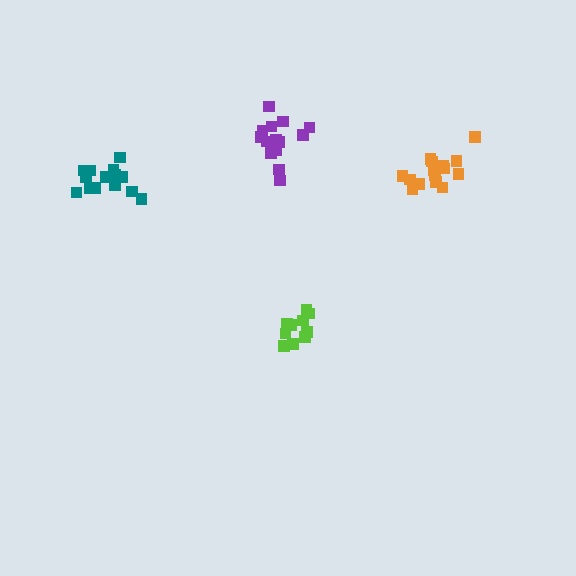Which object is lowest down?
The lime cluster is bottommost.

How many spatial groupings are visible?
There are 4 spatial groupings.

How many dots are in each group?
Group 1: 10 dots, Group 2: 15 dots, Group 3: 15 dots, Group 4: 15 dots (55 total).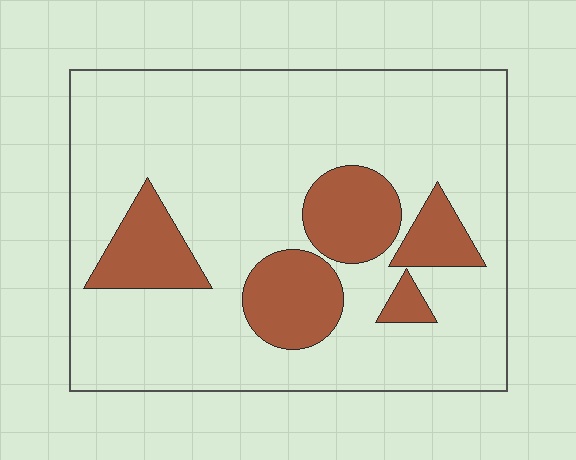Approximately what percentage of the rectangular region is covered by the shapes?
Approximately 20%.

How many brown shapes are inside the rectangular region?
5.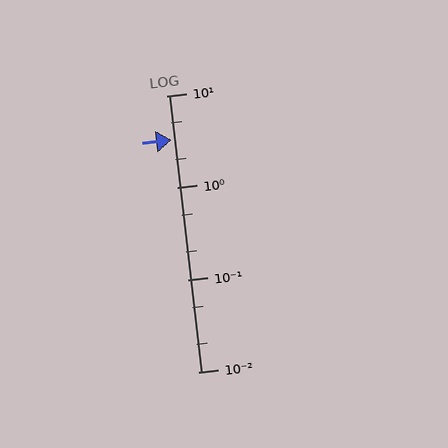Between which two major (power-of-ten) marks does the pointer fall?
The pointer is between 1 and 10.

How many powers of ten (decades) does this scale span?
The scale spans 3 decades, from 0.01 to 10.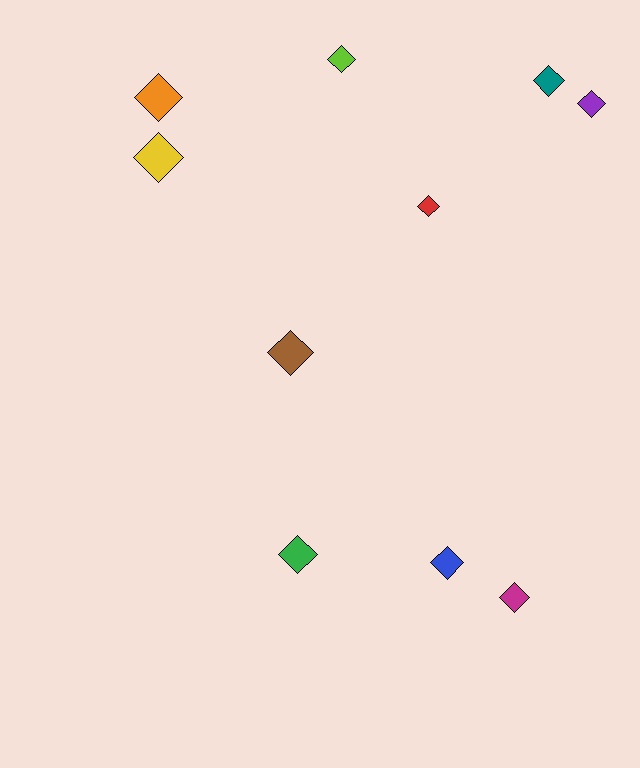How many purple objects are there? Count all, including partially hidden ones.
There is 1 purple object.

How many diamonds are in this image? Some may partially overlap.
There are 10 diamonds.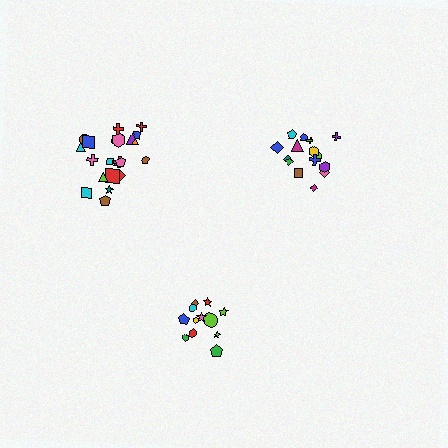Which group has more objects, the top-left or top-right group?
The top-left group.